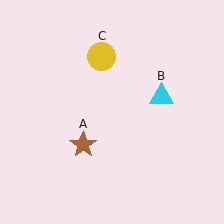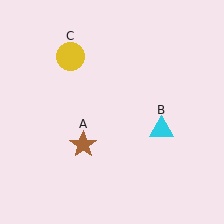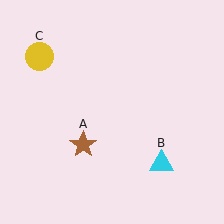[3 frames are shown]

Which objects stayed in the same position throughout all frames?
Brown star (object A) remained stationary.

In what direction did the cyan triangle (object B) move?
The cyan triangle (object B) moved down.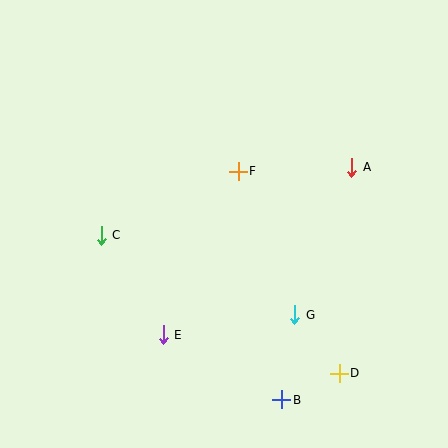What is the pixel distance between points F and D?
The distance between F and D is 226 pixels.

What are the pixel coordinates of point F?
Point F is at (238, 171).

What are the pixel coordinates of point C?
Point C is at (101, 235).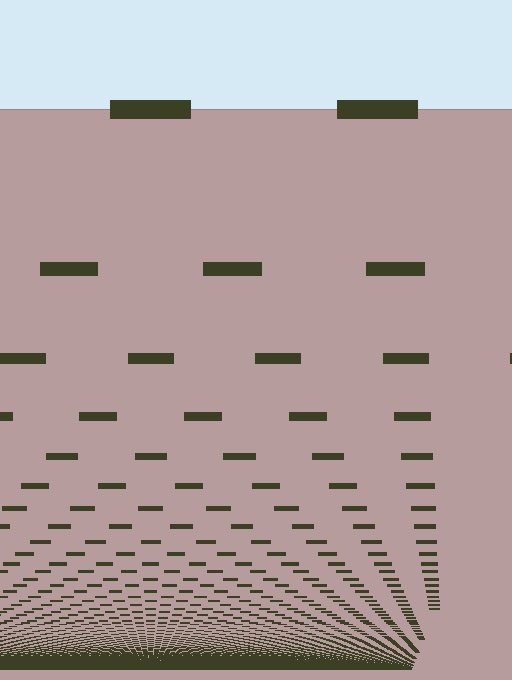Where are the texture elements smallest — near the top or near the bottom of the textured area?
Near the bottom.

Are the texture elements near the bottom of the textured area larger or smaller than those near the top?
Smaller. The gradient is inverted — elements near the bottom are smaller and denser.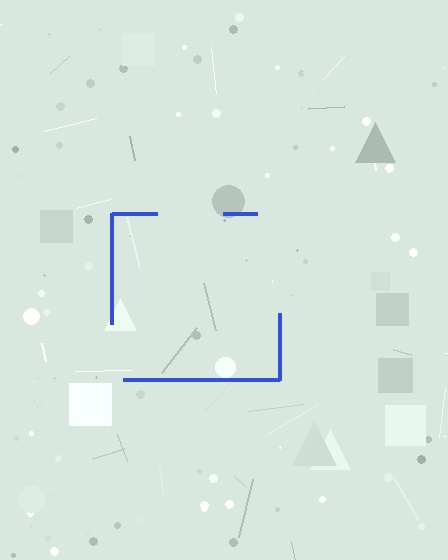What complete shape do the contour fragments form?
The contour fragments form a square.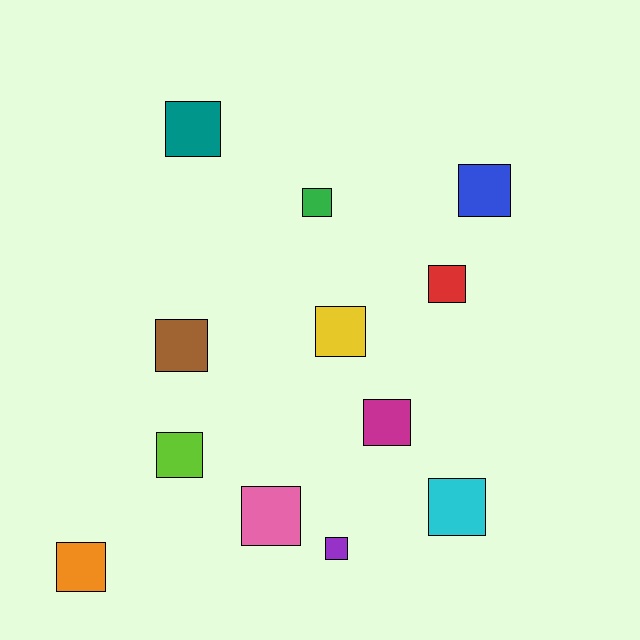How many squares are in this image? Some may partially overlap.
There are 12 squares.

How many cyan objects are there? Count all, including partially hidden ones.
There is 1 cyan object.